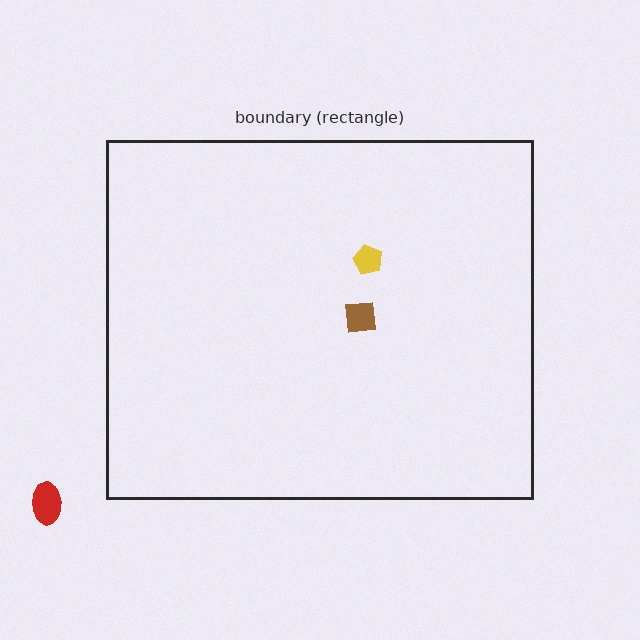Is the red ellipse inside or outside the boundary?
Outside.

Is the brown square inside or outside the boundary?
Inside.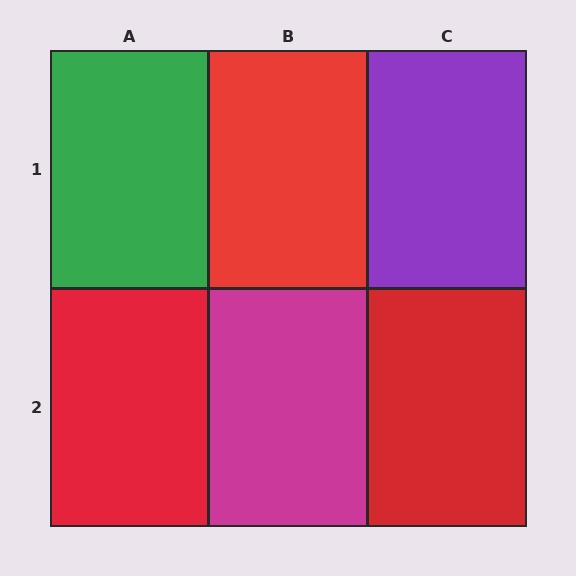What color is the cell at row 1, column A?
Green.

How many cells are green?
1 cell is green.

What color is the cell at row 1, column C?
Purple.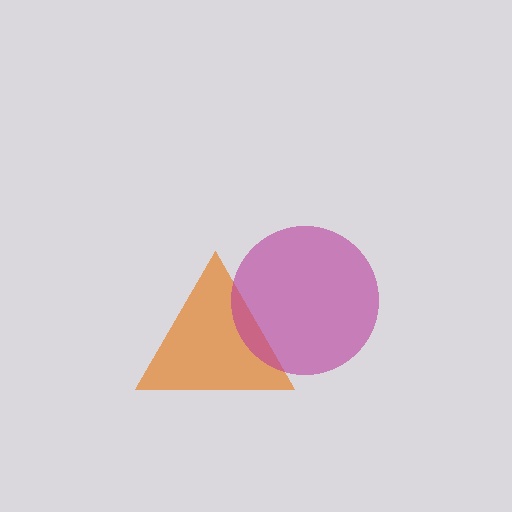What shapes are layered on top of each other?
The layered shapes are: an orange triangle, a magenta circle.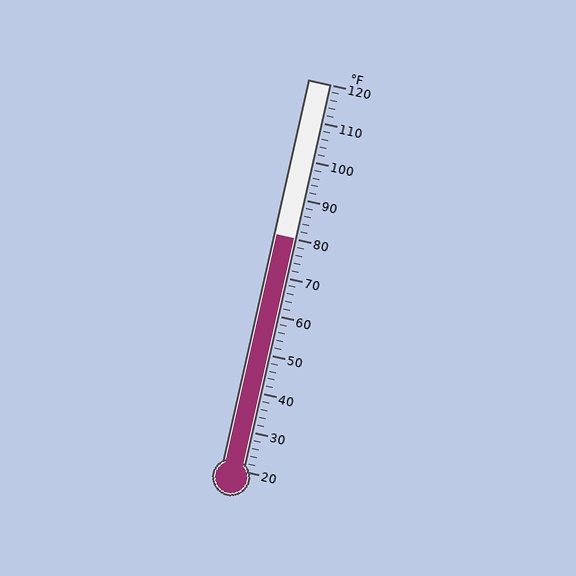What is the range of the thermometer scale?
The thermometer scale ranges from 20°F to 120°F.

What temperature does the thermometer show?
The thermometer shows approximately 80°F.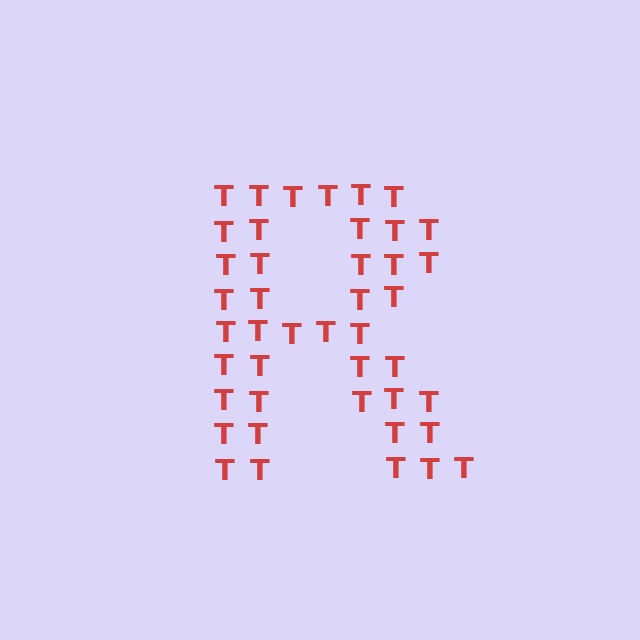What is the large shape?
The large shape is the letter R.